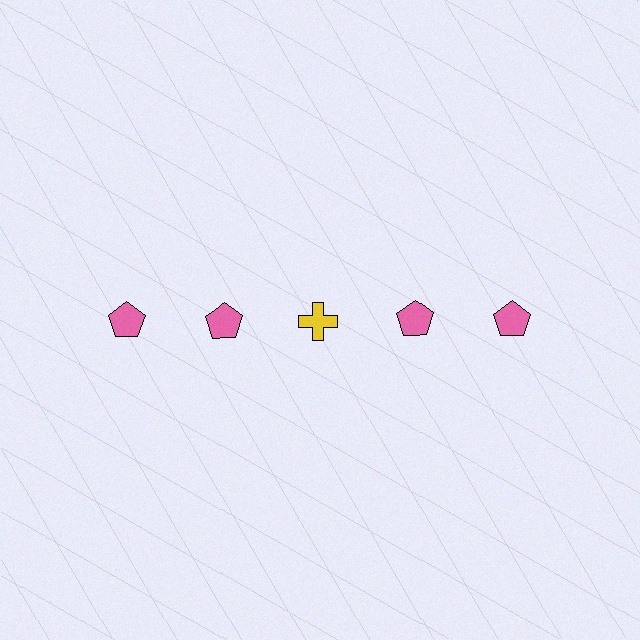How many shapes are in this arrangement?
There are 5 shapes arranged in a grid pattern.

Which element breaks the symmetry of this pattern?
The yellow cross in the top row, center column breaks the symmetry. All other shapes are pink pentagons.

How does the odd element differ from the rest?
It differs in both color (yellow instead of pink) and shape (cross instead of pentagon).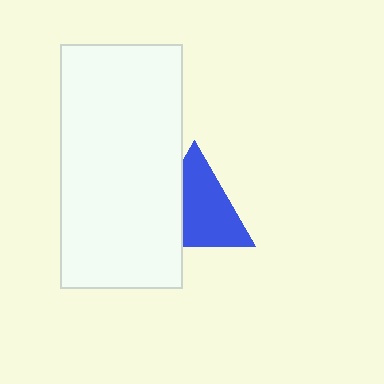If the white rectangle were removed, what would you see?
You would see the complete blue triangle.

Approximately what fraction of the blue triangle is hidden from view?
Roughly 34% of the blue triangle is hidden behind the white rectangle.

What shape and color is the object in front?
The object in front is a white rectangle.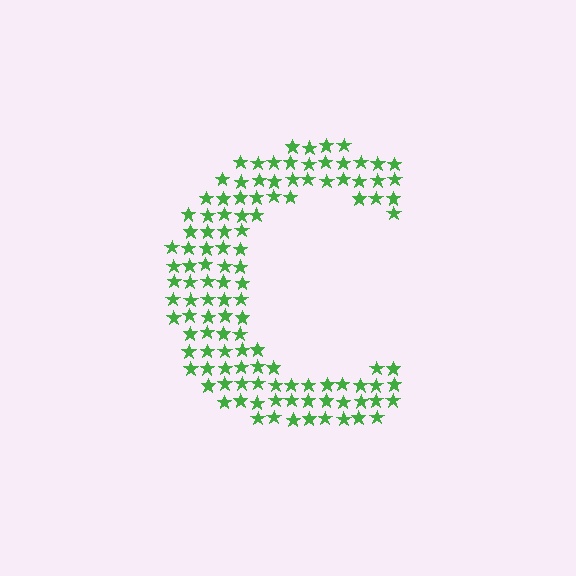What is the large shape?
The large shape is the letter C.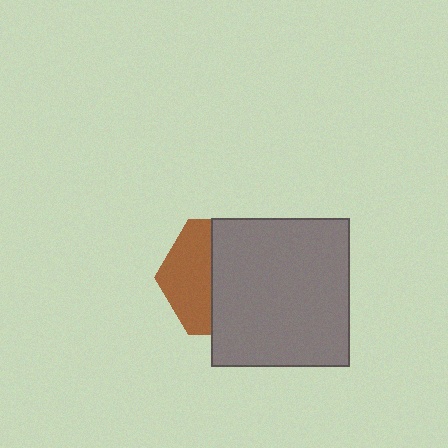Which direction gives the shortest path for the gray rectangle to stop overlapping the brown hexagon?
Moving right gives the shortest separation.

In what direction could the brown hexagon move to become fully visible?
The brown hexagon could move left. That would shift it out from behind the gray rectangle entirely.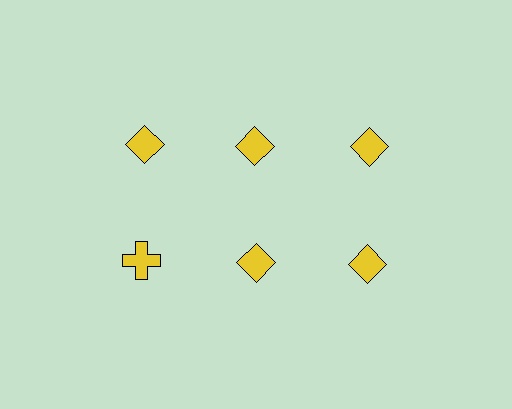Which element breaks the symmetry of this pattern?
The yellow cross in the second row, leftmost column breaks the symmetry. All other shapes are yellow diamonds.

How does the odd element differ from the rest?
It has a different shape: cross instead of diamond.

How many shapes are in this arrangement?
There are 6 shapes arranged in a grid pattern.